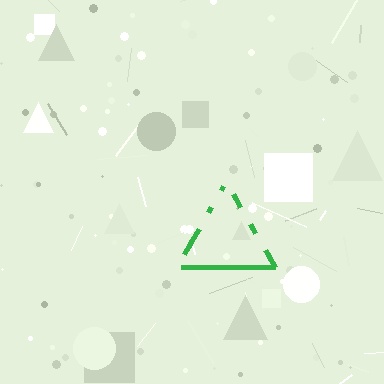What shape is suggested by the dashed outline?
The dashed outline suggests a triangle.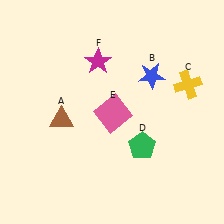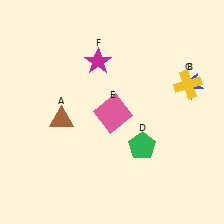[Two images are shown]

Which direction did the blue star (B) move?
The blue star (B) moved right.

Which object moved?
The blue star (B) moved right.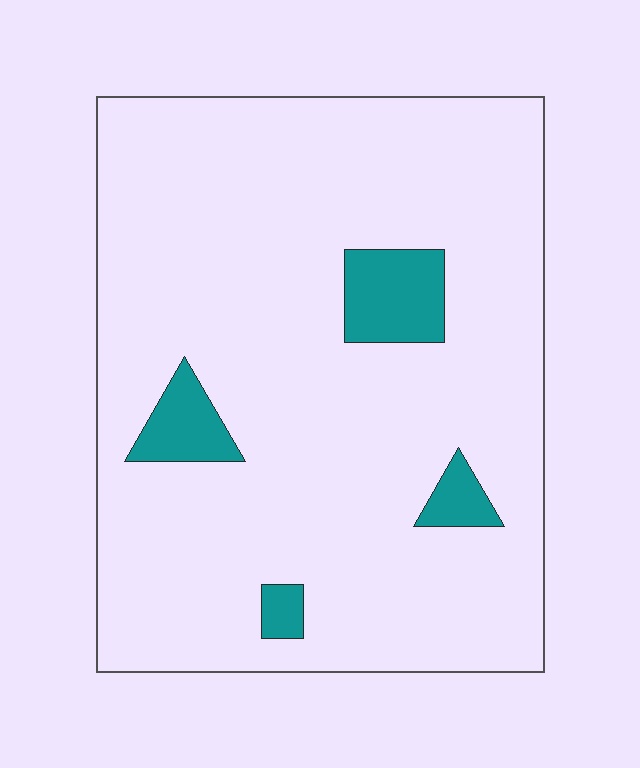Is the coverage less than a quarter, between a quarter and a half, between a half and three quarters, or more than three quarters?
Less than a quarter.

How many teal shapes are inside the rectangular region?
4.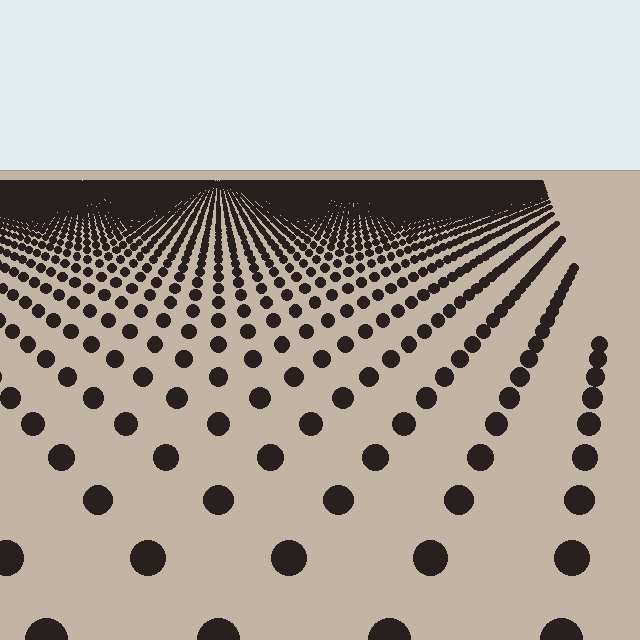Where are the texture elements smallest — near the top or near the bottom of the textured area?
Near the top.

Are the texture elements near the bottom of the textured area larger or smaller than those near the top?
Larger. Near the bottom, elements are closer to the viewer and appear at a bigger on-screen size.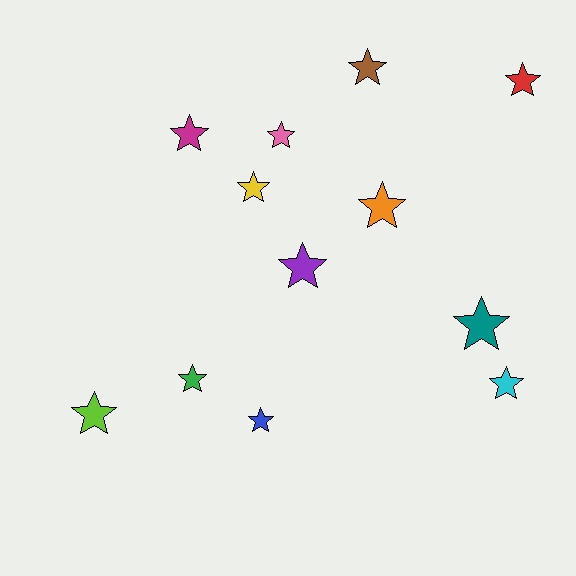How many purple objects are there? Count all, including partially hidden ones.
There is 1 purple object.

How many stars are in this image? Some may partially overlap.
There are 12 stars.